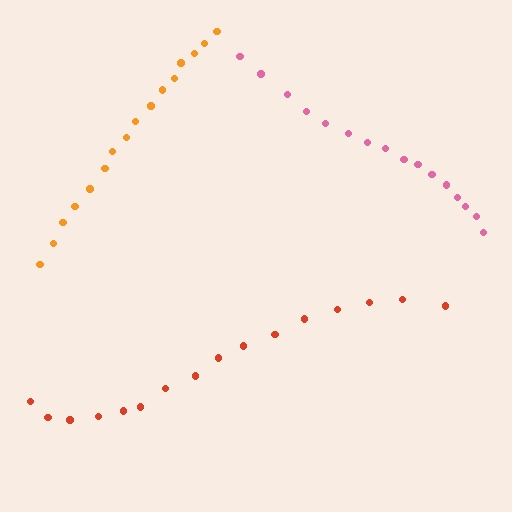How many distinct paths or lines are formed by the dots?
There are 3 distinct paths.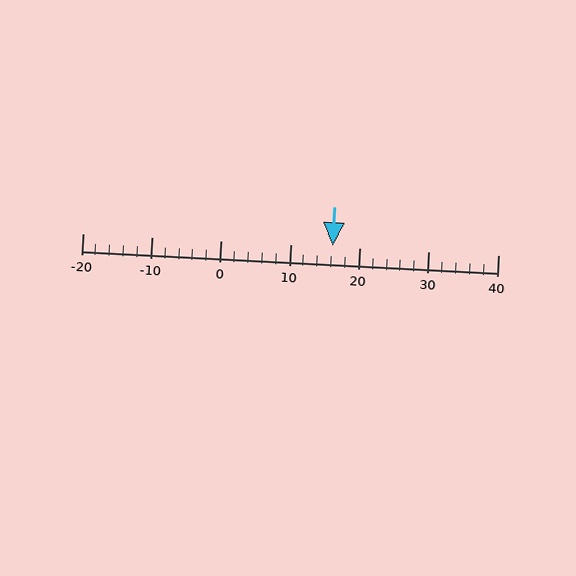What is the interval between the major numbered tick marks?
The major tick marks are spaced 10 units apart.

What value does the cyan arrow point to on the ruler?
The cyan arrow points to approximately 16.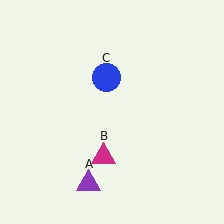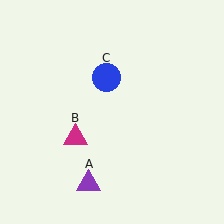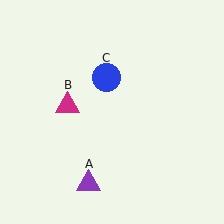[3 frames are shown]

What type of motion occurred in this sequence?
The magenta triangle (object B) rotated clockwise around the center of the scene.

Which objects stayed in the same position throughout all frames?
Purple triangle (object A) and blue circle (object C) remained stationary.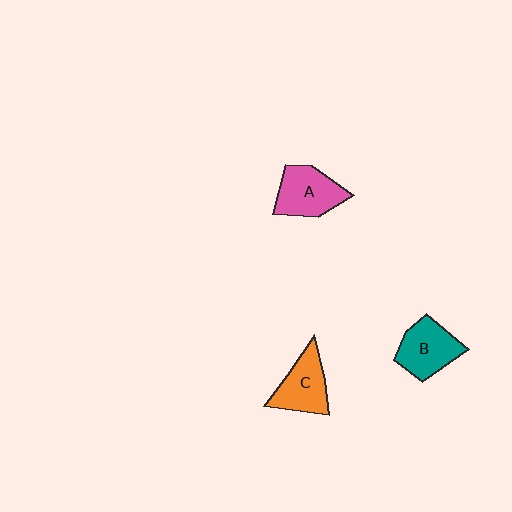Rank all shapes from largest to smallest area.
From largest to smallest: A (pink), B (teal), C (orange).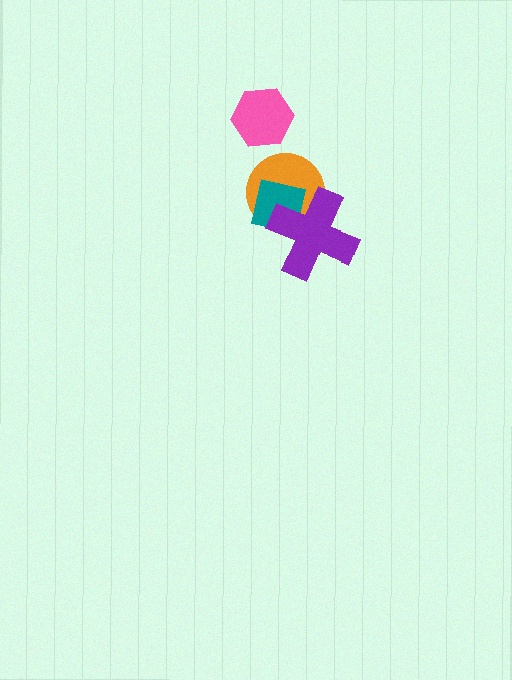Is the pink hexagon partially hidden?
No, no other shape covers it.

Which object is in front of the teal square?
The purple cross is in front of the teal square.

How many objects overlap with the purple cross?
2 objects overlap with the purple cross.